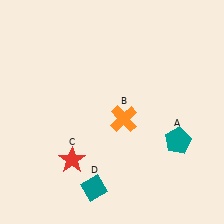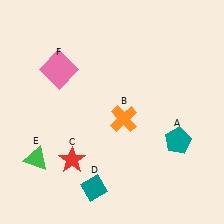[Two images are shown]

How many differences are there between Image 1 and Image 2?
There are 2 differences between the two images.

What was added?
A green triangle (E), a pink square (F) were added in Image 2.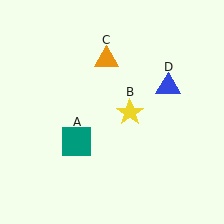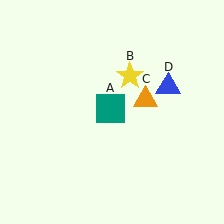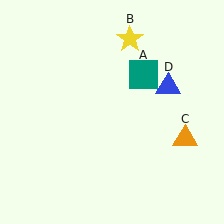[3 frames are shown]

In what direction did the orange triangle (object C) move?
The orange triangle (object C) moved down and to the right.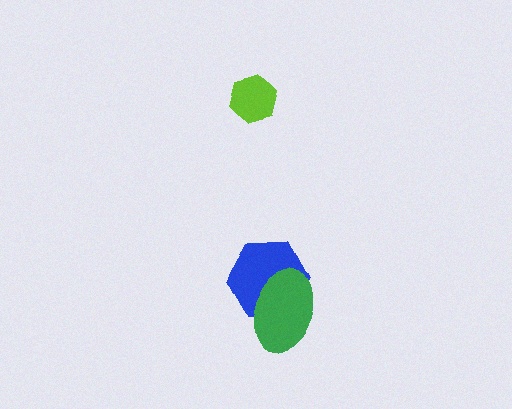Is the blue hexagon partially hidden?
Yes, it is partially covered by another shape.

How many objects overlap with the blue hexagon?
1 object overlaps with the blue hexagon.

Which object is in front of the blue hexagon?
The green ellipse is in front of the blue hexagon.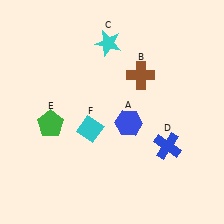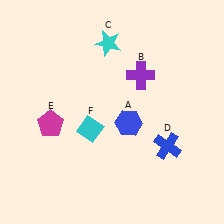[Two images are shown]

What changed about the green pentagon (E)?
In Image 1, E is green. In Image 2, it changed to magenta.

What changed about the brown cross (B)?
In Image 1, B is brown. In Image 2, it changed to purple.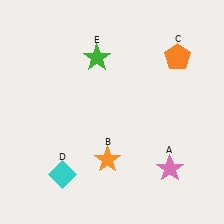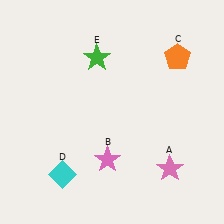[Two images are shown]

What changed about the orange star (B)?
In Image 1, B is orange. In Image 2, it changed to pink.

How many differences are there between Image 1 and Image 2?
There is 1 difference between the two images.